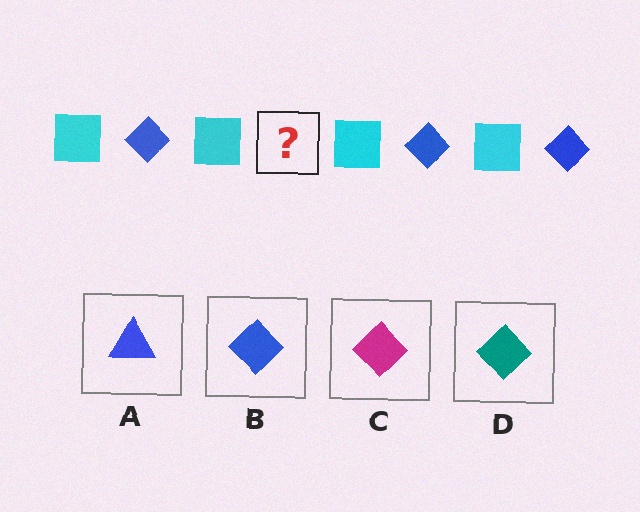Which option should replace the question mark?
Option B.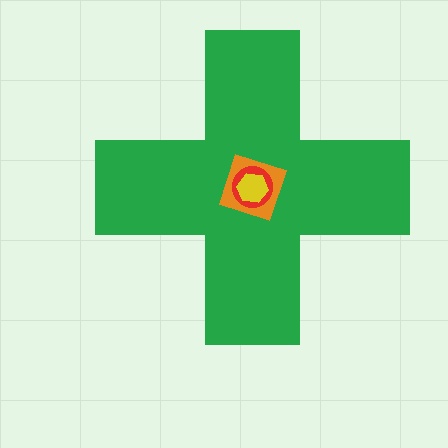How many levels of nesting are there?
4.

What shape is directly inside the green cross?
The orange square.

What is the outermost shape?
The green cross.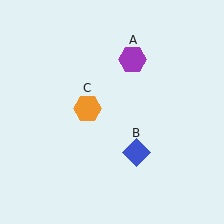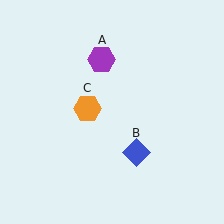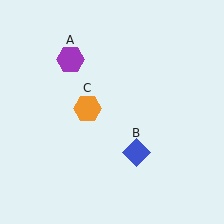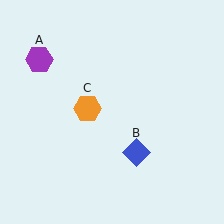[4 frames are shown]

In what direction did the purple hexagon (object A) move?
The purple hexagon (object A) moved left.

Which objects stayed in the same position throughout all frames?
Blue diamond (object B) and orange hexagon (object C) remained stationary.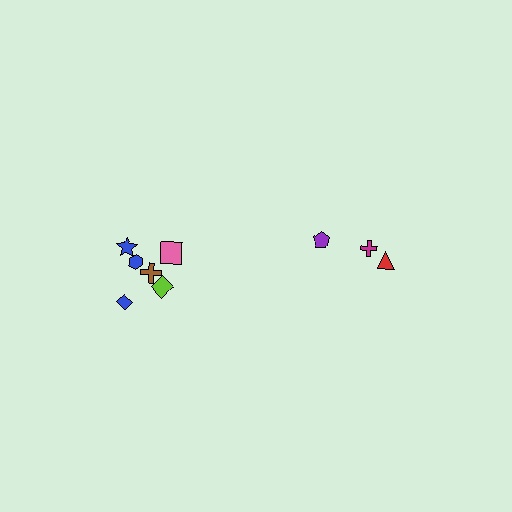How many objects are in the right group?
There are 3 objects.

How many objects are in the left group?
There are 6 objects.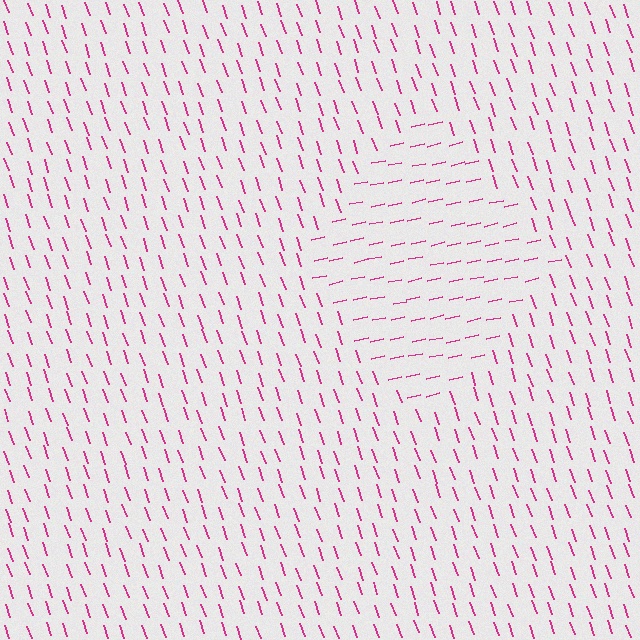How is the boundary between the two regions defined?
The boundary is defined purely by a change in line orientation (approximately 84 degrees difference). All lines are the same color and thickness.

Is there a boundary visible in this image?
Yes, there is a texture boundary formed by a change in line orientation.